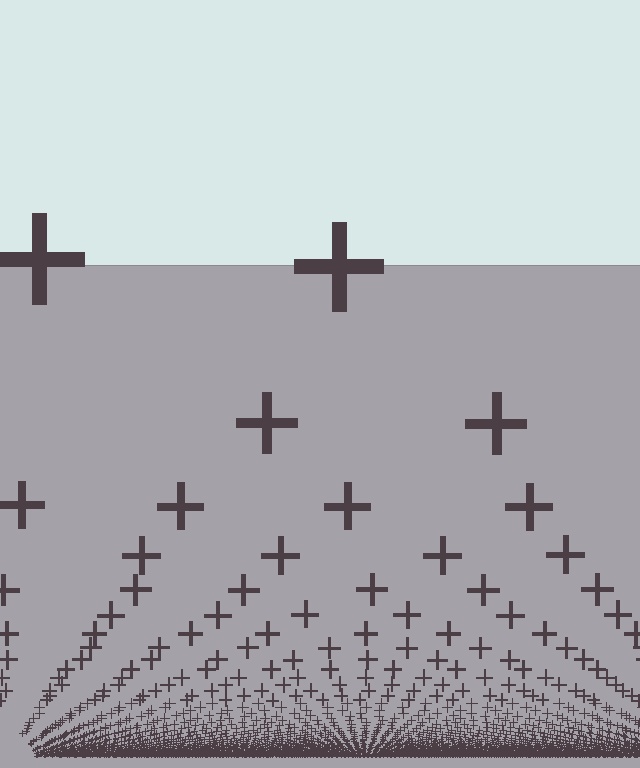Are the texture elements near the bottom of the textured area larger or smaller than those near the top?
Smaller. The gradient is inverted — elements near the bottom are smaller and denser.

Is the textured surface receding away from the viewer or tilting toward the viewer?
The surface appears to tilt toward the viewer. Texture elements get larger and sparser toward the top.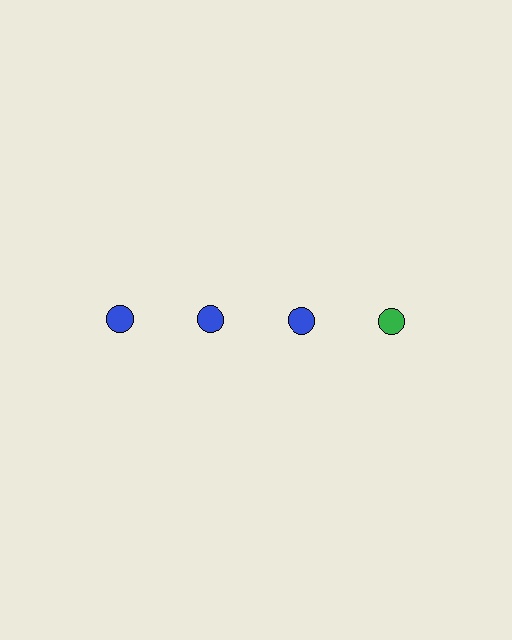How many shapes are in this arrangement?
There are 4 shapes arranged in a grid pattern.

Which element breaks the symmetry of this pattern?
The green circle in the top row, second from right column breaks the symmetry. All other shapes are blue circles.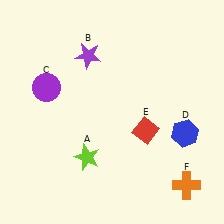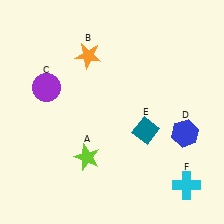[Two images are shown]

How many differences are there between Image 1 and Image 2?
There are 3 differences between the two images.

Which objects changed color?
B changed from purple to orange. E changed from red to teal. F changed from orange to cyan.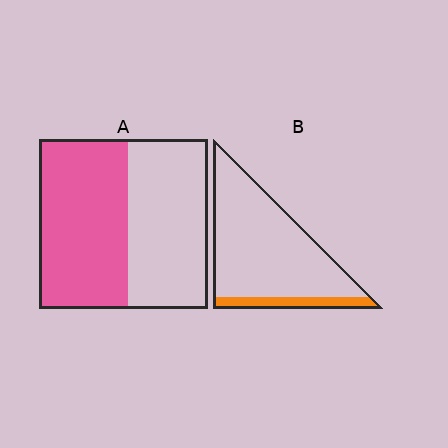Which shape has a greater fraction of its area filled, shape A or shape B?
Shape A.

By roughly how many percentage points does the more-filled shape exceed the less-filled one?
By roughly 40 percentage points (A over B).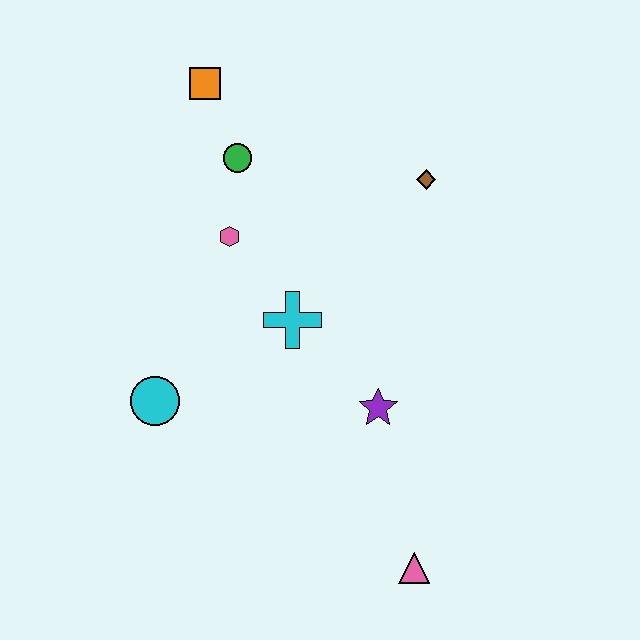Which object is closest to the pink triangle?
The purple star is closest to the pink triangle.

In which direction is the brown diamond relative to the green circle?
The brown diamond is to the right of the green circle.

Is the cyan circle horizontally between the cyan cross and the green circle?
No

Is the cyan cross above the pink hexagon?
No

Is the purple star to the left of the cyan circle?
No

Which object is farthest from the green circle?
The pink triangle is farthest from the green circle.